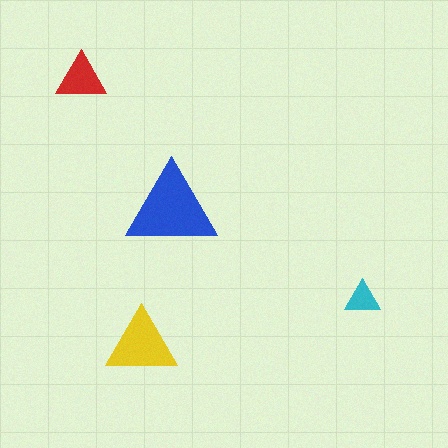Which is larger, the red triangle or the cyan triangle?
The red one.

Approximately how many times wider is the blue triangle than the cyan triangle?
About 2.5 times wider.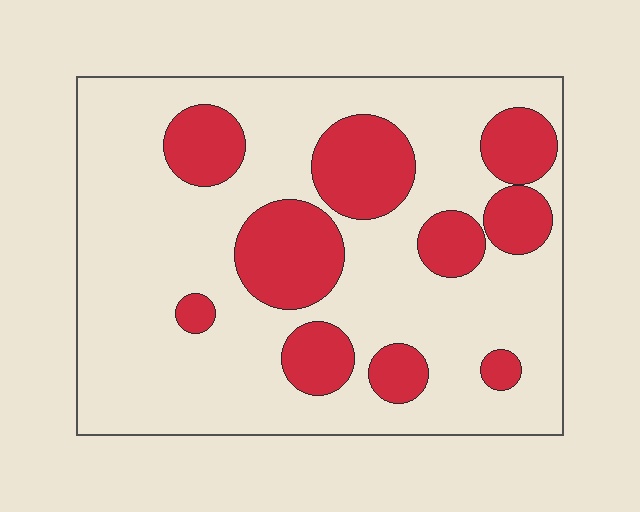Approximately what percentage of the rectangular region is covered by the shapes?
Approximately 25%.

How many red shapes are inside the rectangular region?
10.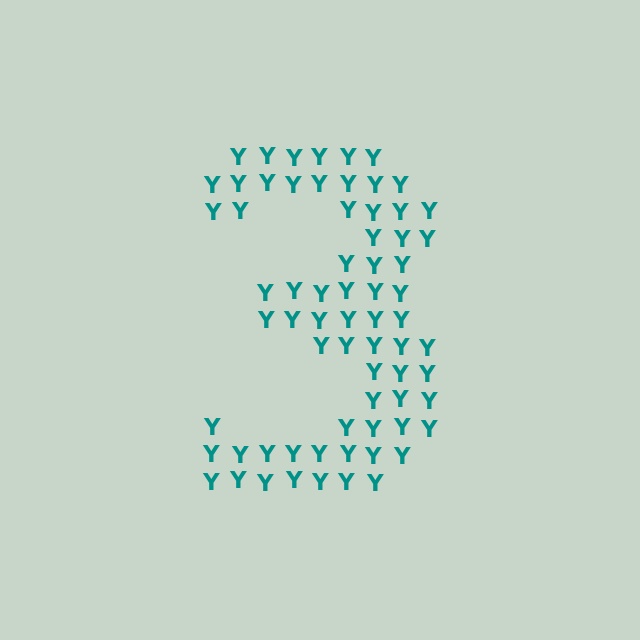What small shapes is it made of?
It is made of small letter Y's.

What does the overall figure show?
The overall figure shows the digit 3.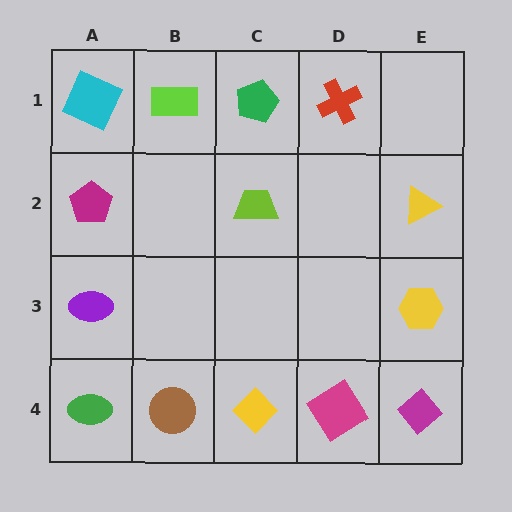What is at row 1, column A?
A cyan square.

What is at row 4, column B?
A brown circle.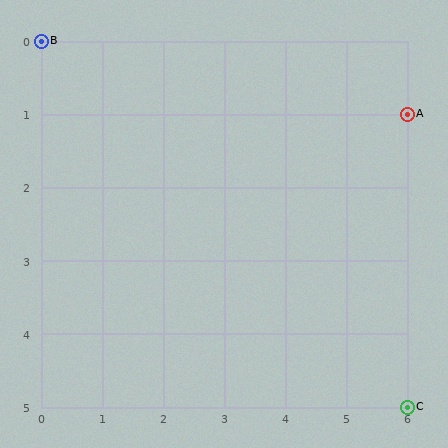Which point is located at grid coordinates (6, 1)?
Point A is at (6, 1).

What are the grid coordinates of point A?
Point A is at grid coordinates (6, 1).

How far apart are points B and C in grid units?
Points B and C are 6 columns and 5 rows apart (about 7.8 grid units diagonally).